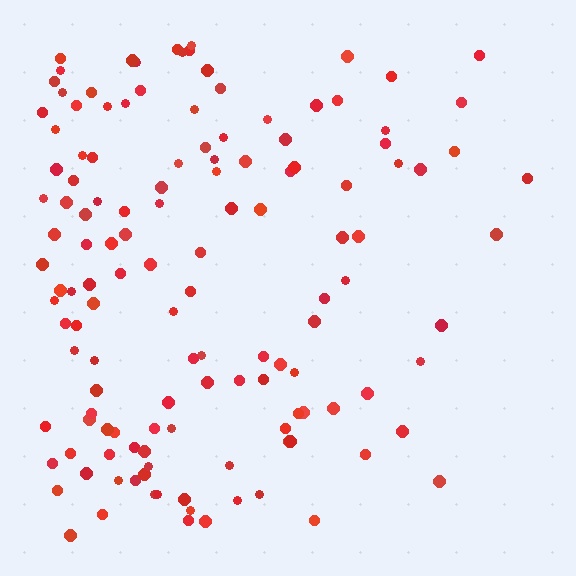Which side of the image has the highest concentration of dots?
The left.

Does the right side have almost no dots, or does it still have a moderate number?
Still a moderate number, just noticeably fewer than the left.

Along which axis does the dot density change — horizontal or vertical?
Horizontal.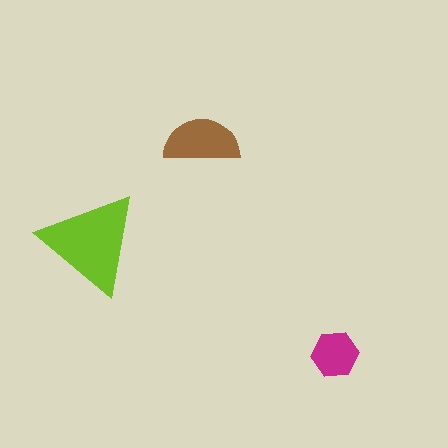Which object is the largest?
The lime triangle.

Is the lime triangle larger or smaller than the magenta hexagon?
Larger.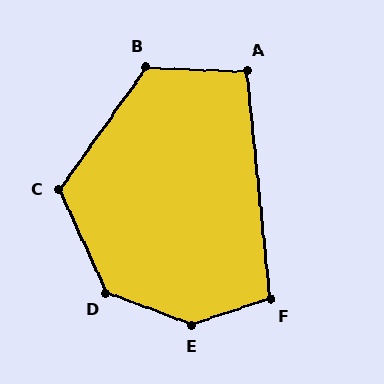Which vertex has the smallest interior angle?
A, at approximately 98 degrees.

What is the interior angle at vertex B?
Approximately 123 degrees (obtuse).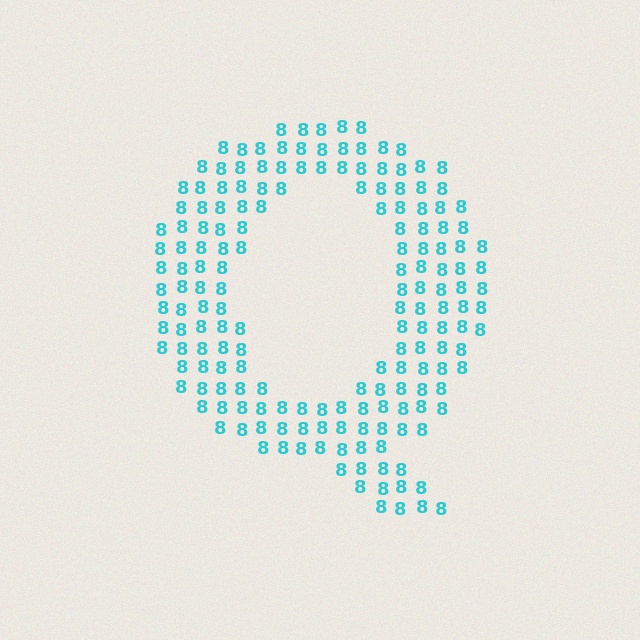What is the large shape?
The large shape is the letter Q.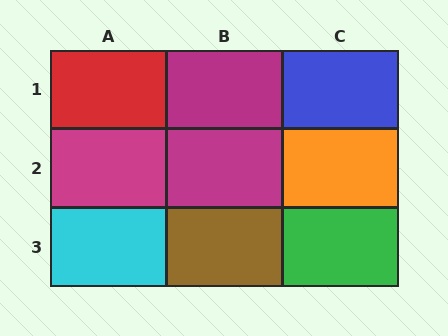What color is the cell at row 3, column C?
Green.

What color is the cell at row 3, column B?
Brown.